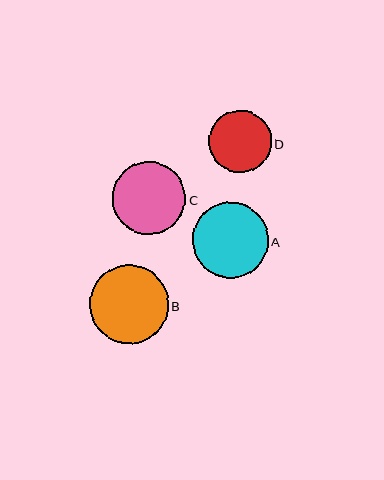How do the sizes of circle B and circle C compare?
Circle B and circle C are approximately the same size.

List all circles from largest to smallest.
From largest to smallest: B, A, C, D.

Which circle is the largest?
Circle B is the largest with a size of approximately 79 pixels.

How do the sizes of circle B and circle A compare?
Circle B and circle A are approximately the same size.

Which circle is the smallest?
Circle D is the smallest with a size of approximately 62 pixels.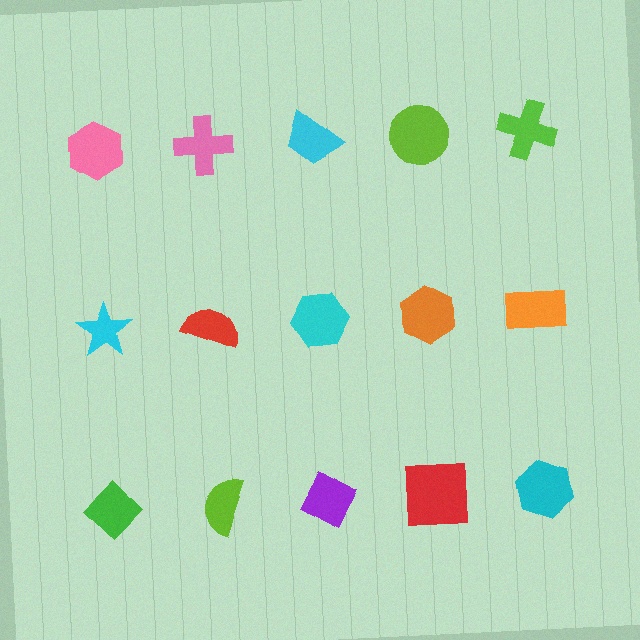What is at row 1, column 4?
A lime circle.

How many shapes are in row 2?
5 shapes.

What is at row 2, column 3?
A cyan hexagon.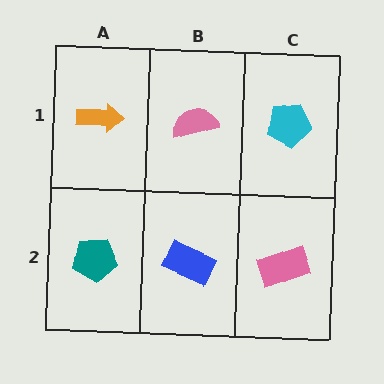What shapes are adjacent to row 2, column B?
A pink semicircle (row 1, column B), a teal pentagon (row 2, column A), a pink rectangle (row 2, column C).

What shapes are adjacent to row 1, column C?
A pink rectangle (row 2, column C), a pink semicircle (row 1, column B).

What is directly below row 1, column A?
A teal pentagon.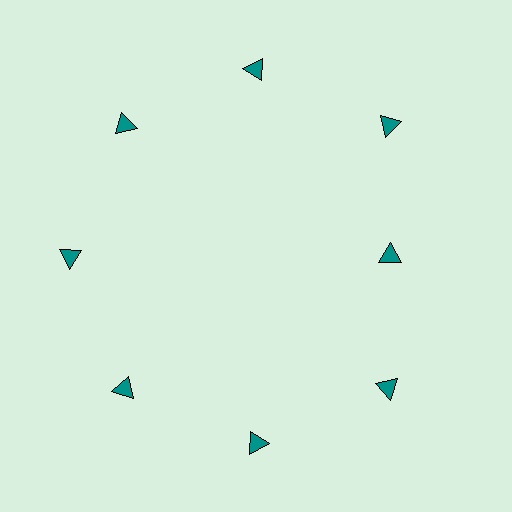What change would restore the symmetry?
The symmetry would be restored by moving it outward, back onto the ring so that all 8 triangles sit at equal angles and equal distance from the center.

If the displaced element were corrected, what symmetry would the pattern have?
It would have 8-fold rotational symmetry — the pattern would map onto itself every 45 degrees.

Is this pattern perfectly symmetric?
No. The 8 teal triangles are arranged in a ring, but one element near the 3 o'clock position is pulled inward toward the center, breaking the 8-fold rotational symmetry.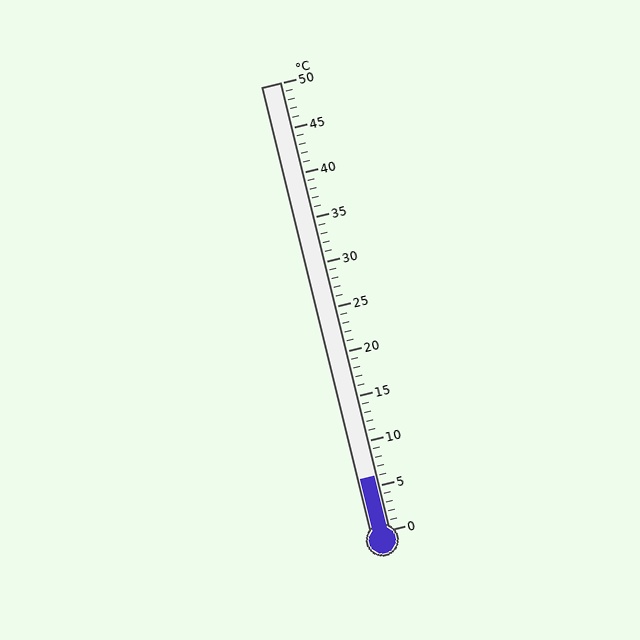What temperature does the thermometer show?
The thermometer shows approximately 6°C.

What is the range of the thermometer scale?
The thermometer scale ranges from 0°C to 50°C.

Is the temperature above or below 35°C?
The temperature is below 35°C.